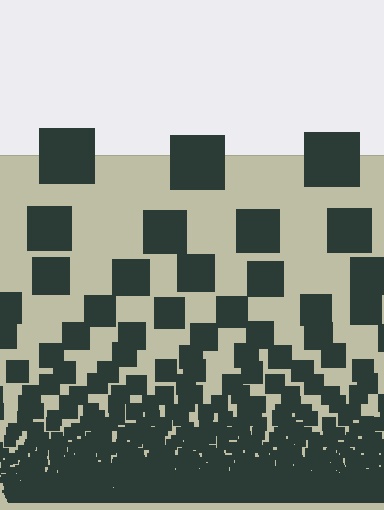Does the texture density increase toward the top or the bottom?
Density increases toward the bottom.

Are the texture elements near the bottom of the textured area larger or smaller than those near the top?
Smaller. The gradient is inverted — elements near the bottom are smaller and denser.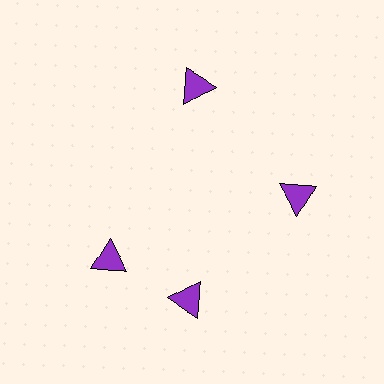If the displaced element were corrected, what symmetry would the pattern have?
It would have 4-fold rotational symmetry — the pattern would map onto itself every 90 degrees.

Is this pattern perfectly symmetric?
No. The 4 purple triangles are arranged in a ring, but one element near the 9 o'clock position is rotated out of alignment along the ring, breaking the 4-fold rotational symmetry.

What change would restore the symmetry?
The symmetry would be restored by rotating it back into even spacing with its neighbors so that all 4 triangles sit at equal angles and equal distance from the center.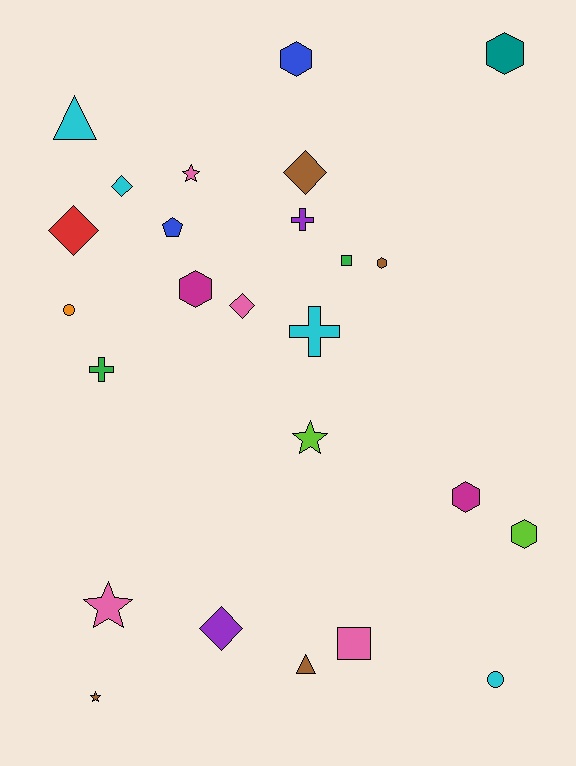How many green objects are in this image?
There are 2 green objects.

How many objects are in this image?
There are 25 objects.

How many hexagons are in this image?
There are 6 hexagons.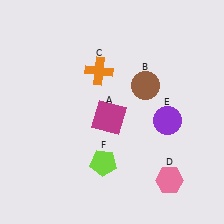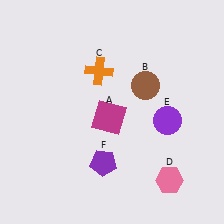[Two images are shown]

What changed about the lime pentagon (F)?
In Image 1, F is lime. In Image 2, it changed to purple.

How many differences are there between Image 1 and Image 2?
There is 1 difference between the two images.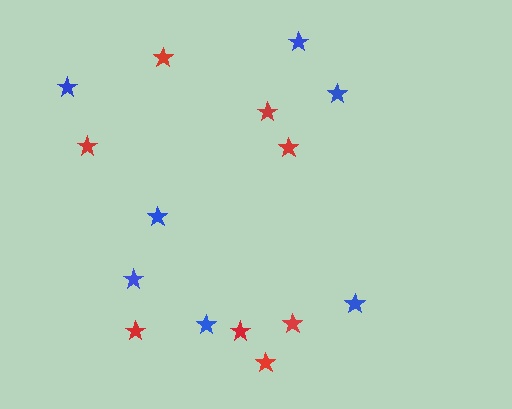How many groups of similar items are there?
There are 2 groups: one group of blue stars (7) and one group of red stars (8).